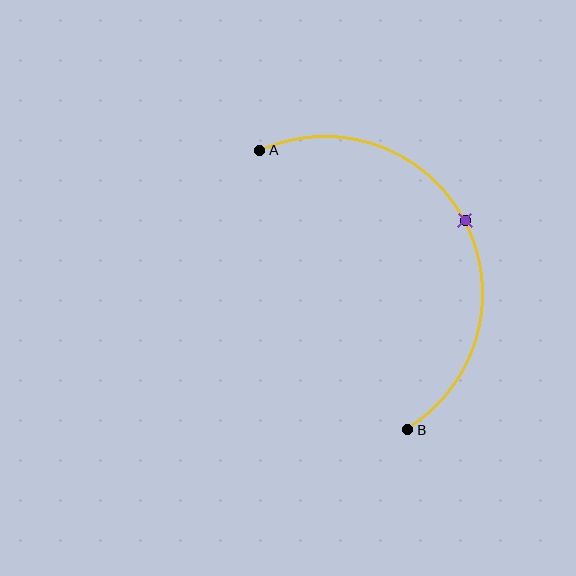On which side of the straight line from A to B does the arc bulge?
The arc bulges to the right of the straight line connecting A and B.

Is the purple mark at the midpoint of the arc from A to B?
Yes. The purple mark lies on the arc at equal arc-length from both A and B — it is the arc midpoint.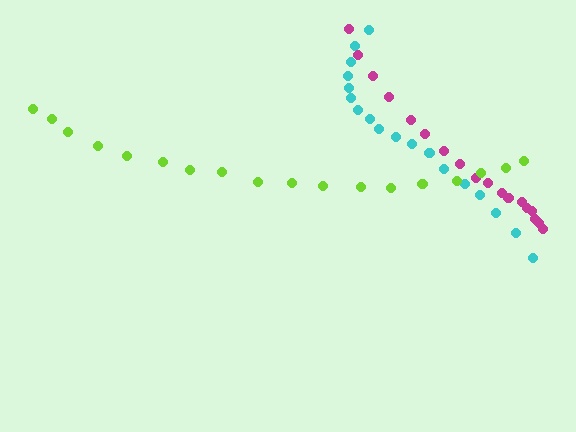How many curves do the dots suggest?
There are 3 distinct paths.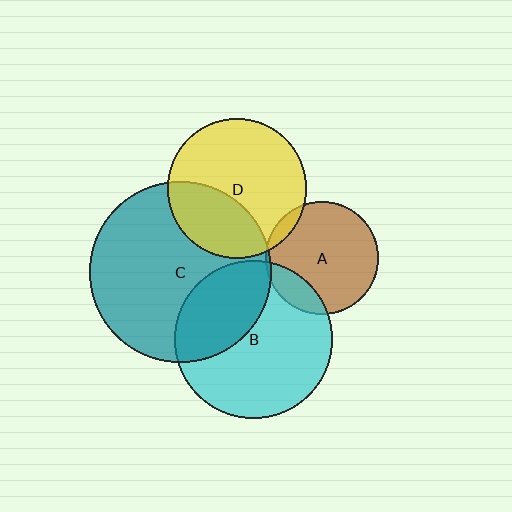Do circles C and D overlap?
Yes.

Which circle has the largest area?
Circle C (teal).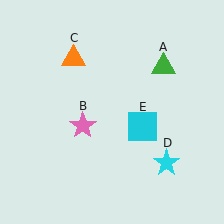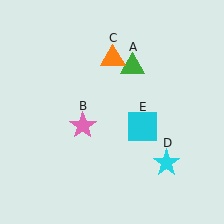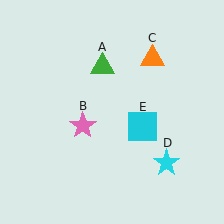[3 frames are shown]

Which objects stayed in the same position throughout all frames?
Pink star (object B) and cyan star (object D) and cyan square (object E) remained stationary.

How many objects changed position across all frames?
2 objects changed position: green triangle (object A), orange triangle (object C).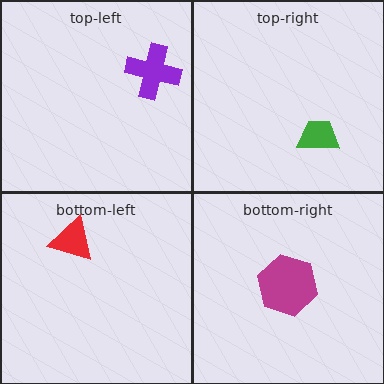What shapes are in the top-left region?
The purple cross.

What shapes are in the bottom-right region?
The magenta hexagon.